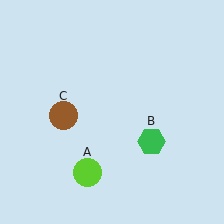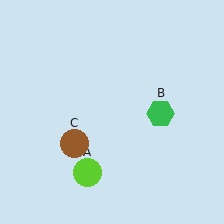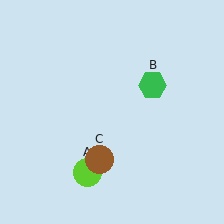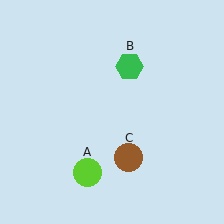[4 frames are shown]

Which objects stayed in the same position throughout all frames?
Lime circle (object A) remained stationary.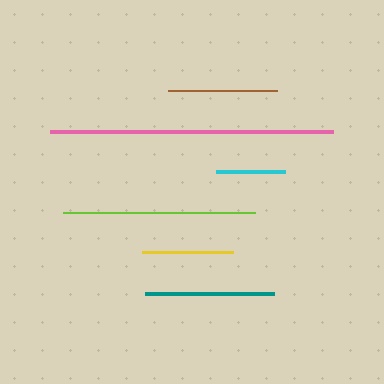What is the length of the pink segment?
The pink segment is approximately 284 pixels long.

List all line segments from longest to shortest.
From longest to shortest: pink, lime, teal, brown, yellow, cyan.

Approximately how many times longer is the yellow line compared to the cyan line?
The yellow line is approximately 1.3 times the length of the cyan line.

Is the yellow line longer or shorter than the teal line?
The teal line is longer than the yellow line.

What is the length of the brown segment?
The brown segment is approximately 108 pixels long.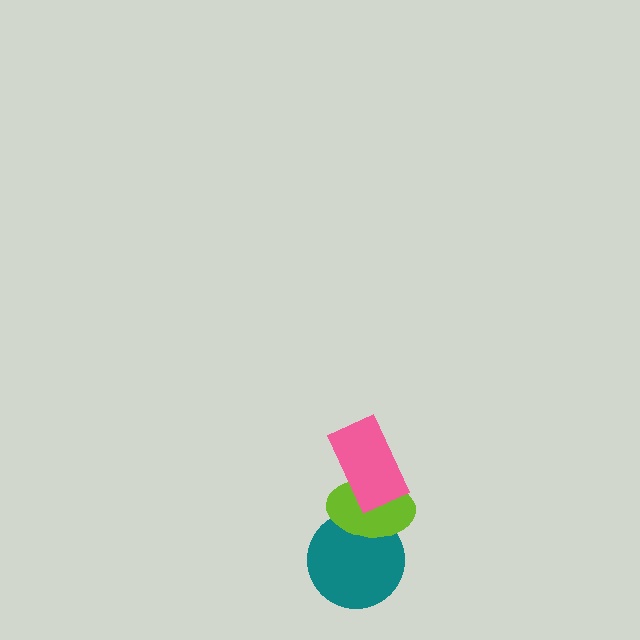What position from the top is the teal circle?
The teal circle is 3rd from the top.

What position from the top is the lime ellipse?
The lime ellipse is 2nd from the top.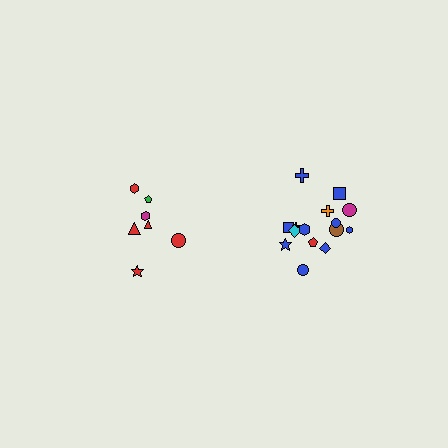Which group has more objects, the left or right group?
The right group.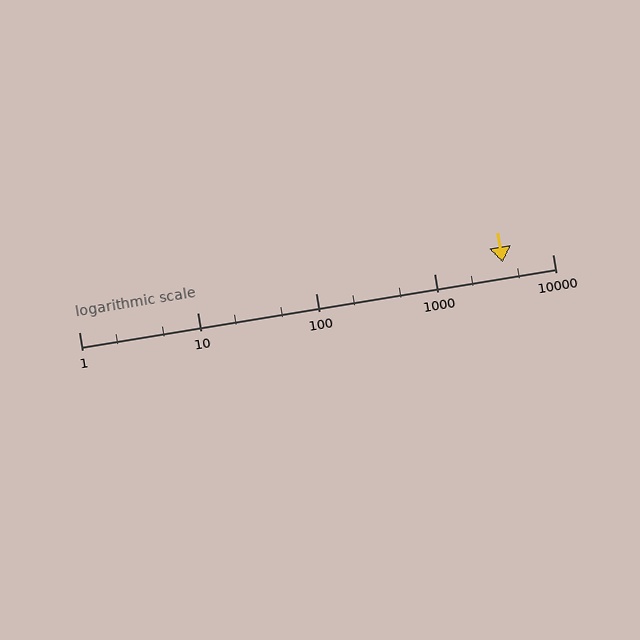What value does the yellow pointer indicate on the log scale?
The pointer indicates approximately 3800.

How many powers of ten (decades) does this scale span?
The scale spans 4 decades, from 1 to 10000.